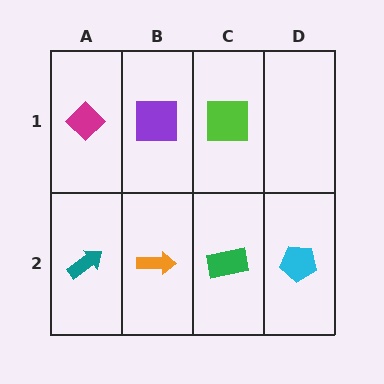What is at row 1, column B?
A purple square.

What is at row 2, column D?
A cyan pentagon.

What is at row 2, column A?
A teal arrow.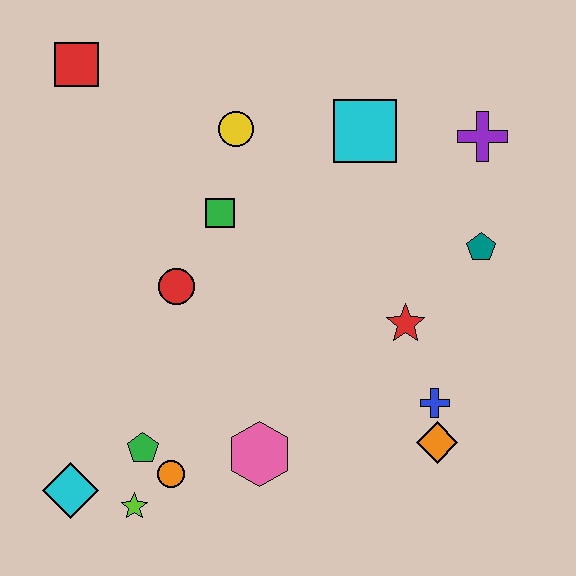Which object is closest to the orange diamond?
The blue cross is closest to the orange diamond.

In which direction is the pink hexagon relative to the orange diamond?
The pink hexagon is to the left of the orange diamond.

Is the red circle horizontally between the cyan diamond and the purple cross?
Yes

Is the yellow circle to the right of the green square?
Yes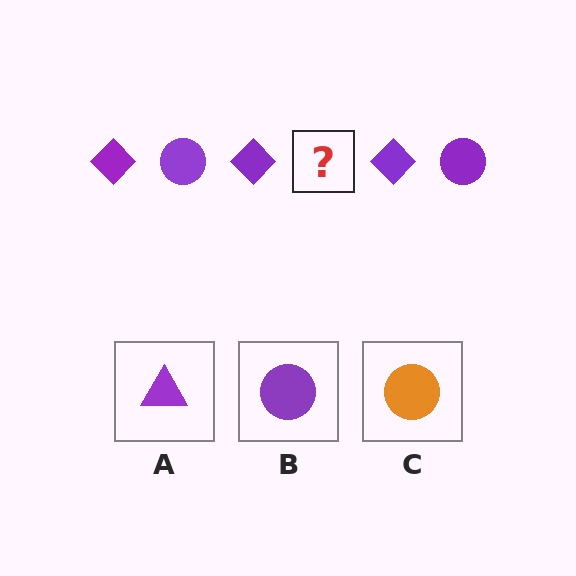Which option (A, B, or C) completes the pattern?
B.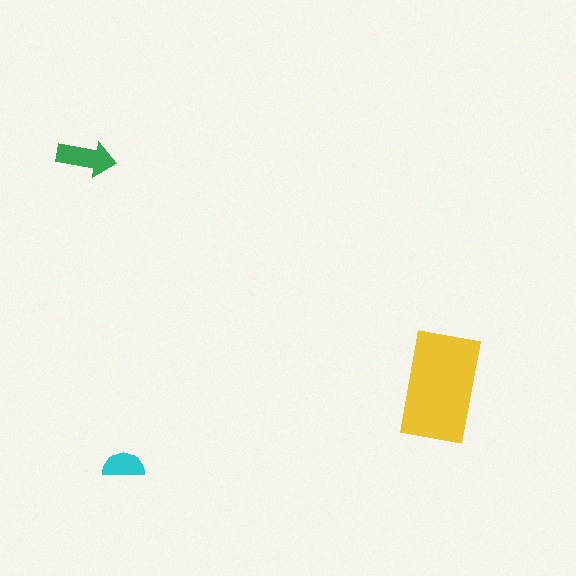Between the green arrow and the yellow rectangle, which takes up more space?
The yellow rectangle.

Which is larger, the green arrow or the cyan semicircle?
The green arrow.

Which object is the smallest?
The cyan semicircle.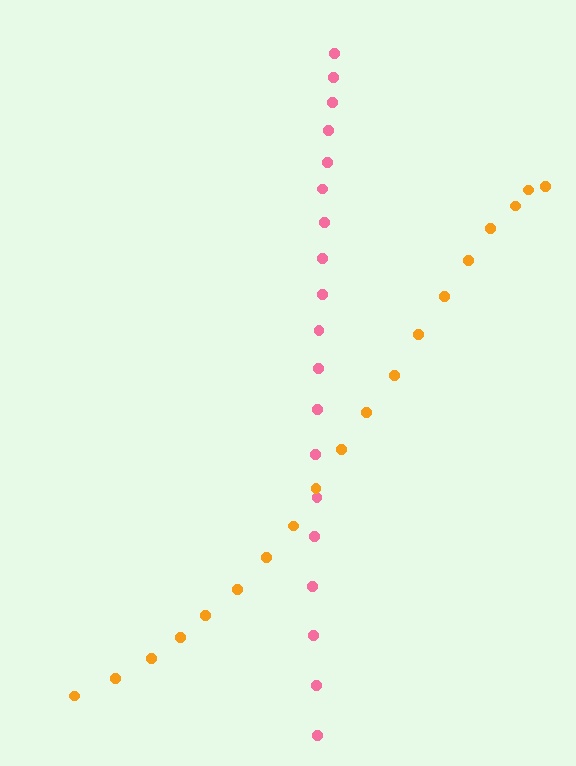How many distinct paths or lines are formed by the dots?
There are 2 distinct paths.